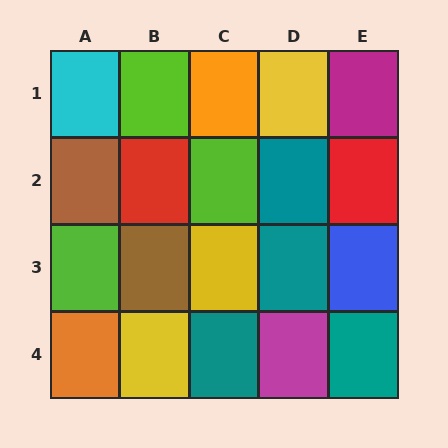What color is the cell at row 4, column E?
Teal.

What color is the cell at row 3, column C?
Yellow.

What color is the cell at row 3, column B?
Brown.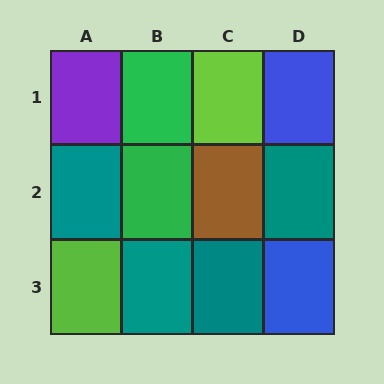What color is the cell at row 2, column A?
Teal.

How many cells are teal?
4 cells are teal.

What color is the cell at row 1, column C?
Lime.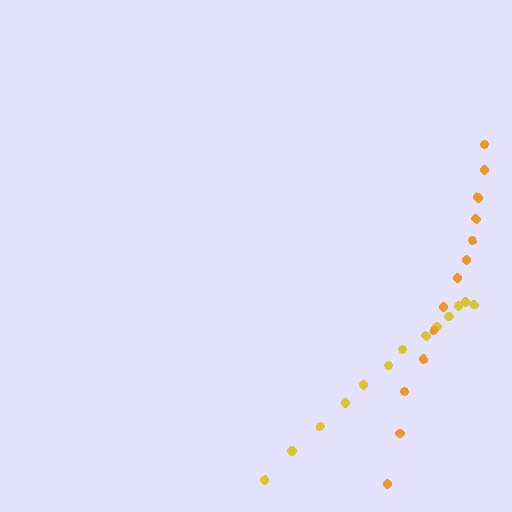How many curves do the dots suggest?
There are 2 distinct paths.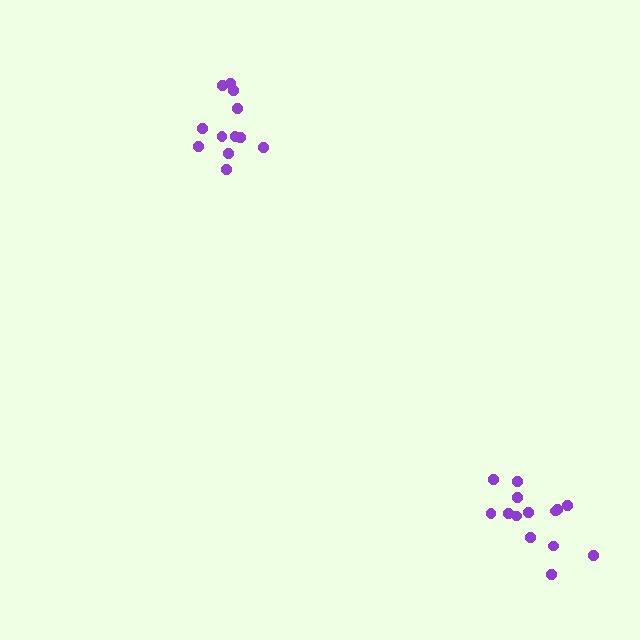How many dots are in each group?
Group 1: 12 dots, Group 2: 14 dots (26 total).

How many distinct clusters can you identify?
There are 2 distinct clusters.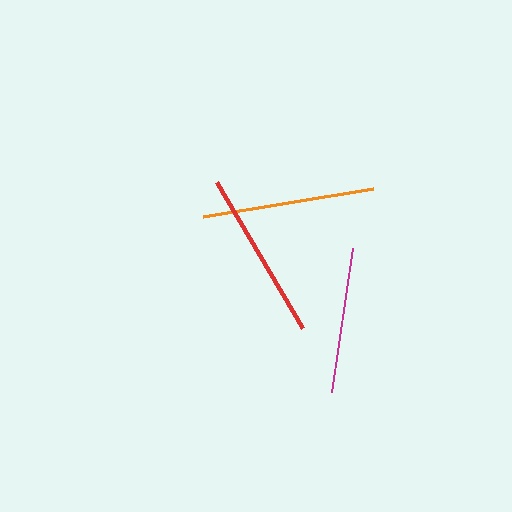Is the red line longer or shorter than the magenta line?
The red line is longer than the magenta line.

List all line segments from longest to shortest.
From longest to shortest: orange, red, magenta.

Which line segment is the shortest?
The magenta line is the shortest at approximately 146 pixels.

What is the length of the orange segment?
The orange segment is approximately 173 pixels long.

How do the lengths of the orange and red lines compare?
The orange and red lines are approximately the same length.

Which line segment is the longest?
The orange line is the longest at approximately 173 pixels.